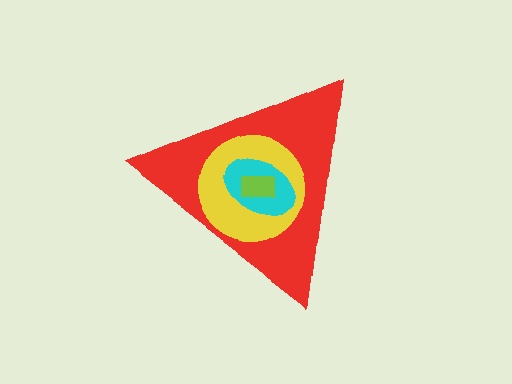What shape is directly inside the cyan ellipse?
The lime rectangle.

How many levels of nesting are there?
4.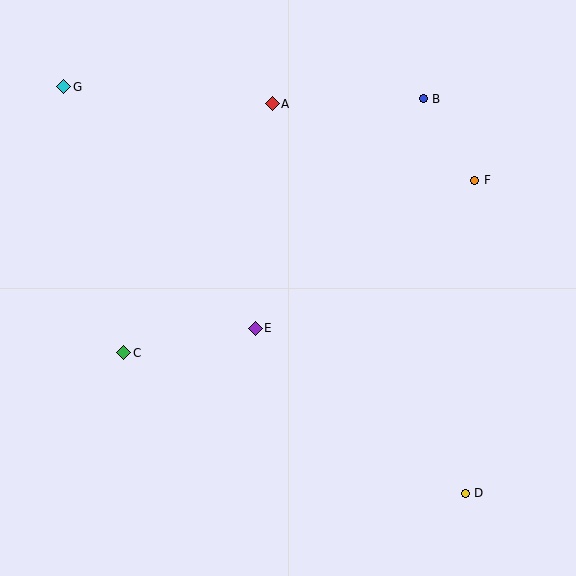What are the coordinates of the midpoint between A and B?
The midpoint between A and B is at (348, 101).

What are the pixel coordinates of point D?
Point D is at (465, 493).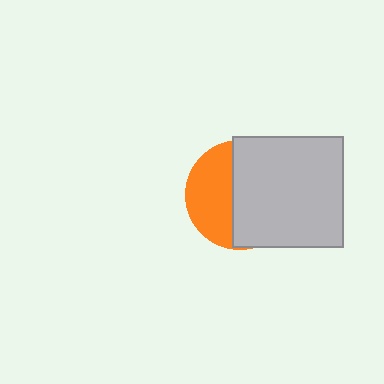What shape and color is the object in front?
The object in front is a light gray square.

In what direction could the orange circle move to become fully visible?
The orange circle could move left. That would shift it out from behind the light gray square entirely.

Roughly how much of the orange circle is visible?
A small part of it is visible (roughly 41%).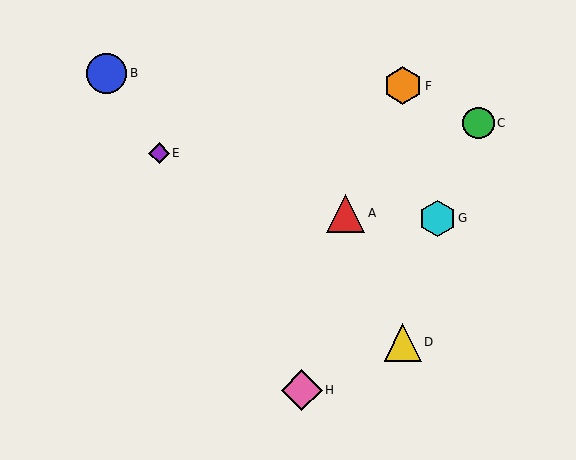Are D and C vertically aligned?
No, D is at x≈403 and C is at x≈478.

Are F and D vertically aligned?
Yes, both are at x≈403.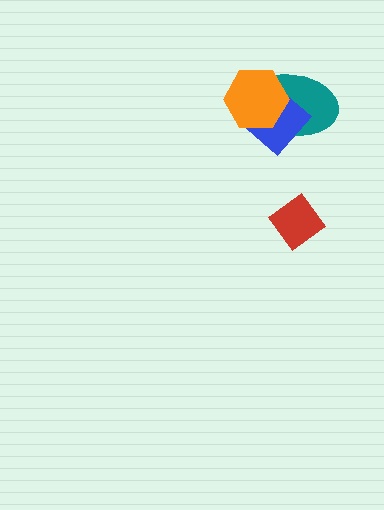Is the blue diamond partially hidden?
Yes, it is partially covered by another shape.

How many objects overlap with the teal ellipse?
2 objects overlap with the teal ellipse.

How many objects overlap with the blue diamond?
2 objects overlap with the blue diamond.